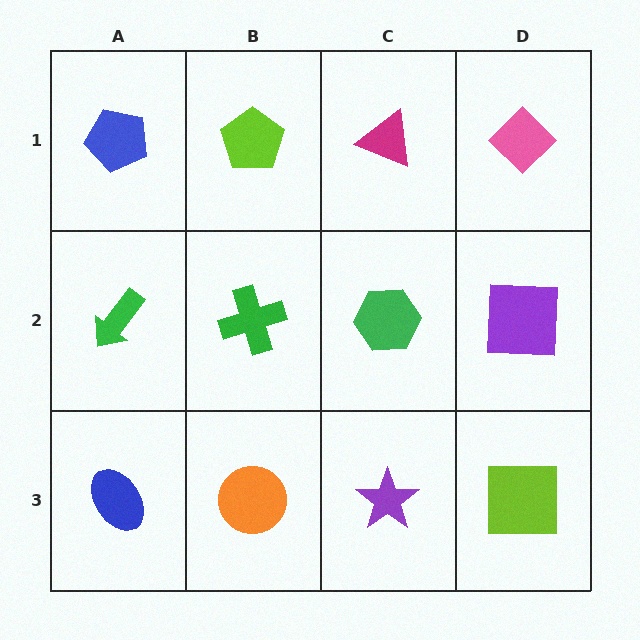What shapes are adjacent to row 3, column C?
A green hexagon (row 2, column C), an orange circle (row 3, column B), a lime square (row 3, column D).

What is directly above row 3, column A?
A green arrow.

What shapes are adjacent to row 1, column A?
A green arrow (row 2, column A), a lime pentagon (row 1, column B).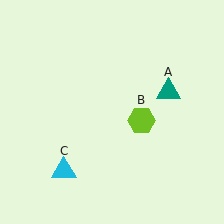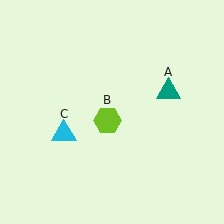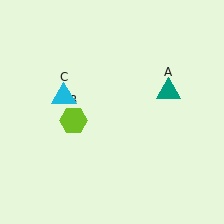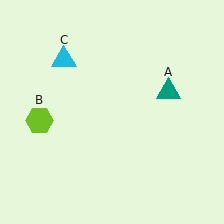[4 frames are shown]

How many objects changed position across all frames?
2 objects changed position: lime hexagon (object B), cyan triangle (object C).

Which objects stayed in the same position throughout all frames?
Teal triangle (object A) remained stationary.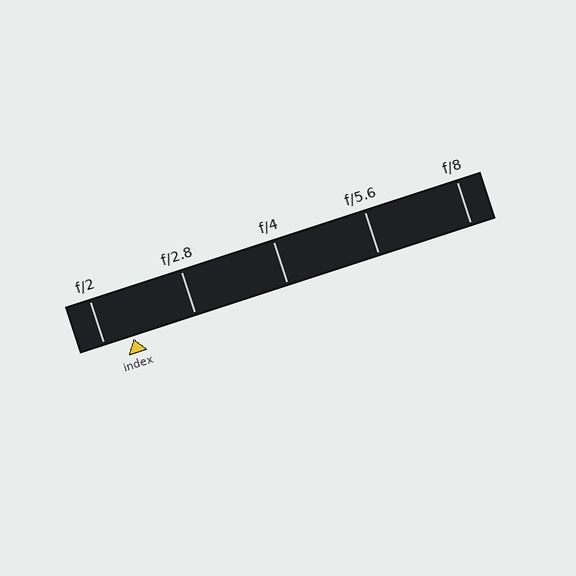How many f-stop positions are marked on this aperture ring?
There are 5 f-stop positions marked.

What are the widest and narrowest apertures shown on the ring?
The widest aperture shown is f/2 and the narrowest is f/8.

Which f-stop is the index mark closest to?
The index mark is closest to f/2.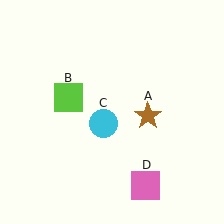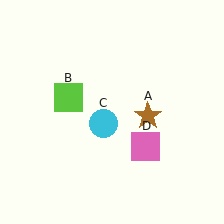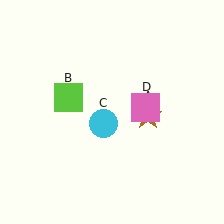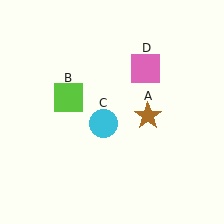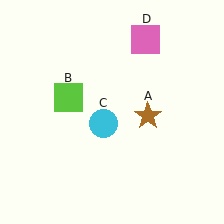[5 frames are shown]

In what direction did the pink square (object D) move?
The pink square (object D) moved up.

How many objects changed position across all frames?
1 object changed position: pink square (object D).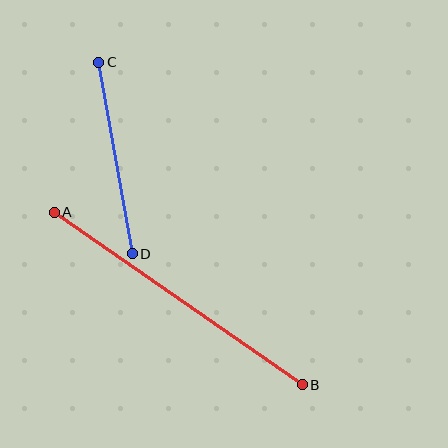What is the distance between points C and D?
The distance is approximately 195 pixels.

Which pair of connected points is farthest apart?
Points A and B are farthest apart.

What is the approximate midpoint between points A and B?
The midpoint is at approximately (178, 299) pixels.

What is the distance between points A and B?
The distance is approximately 302 pixels.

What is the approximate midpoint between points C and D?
The midpoint is at approximately (115, 158) pixels.